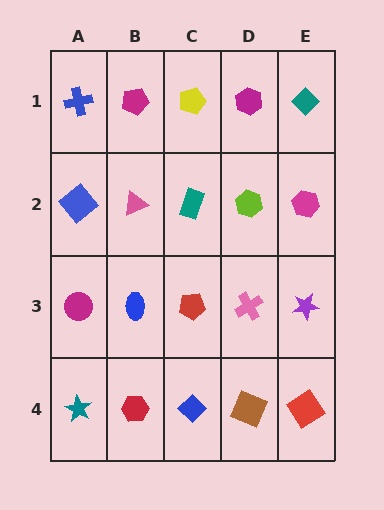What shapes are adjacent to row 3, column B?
A pink triangle (row 2, column B), a red hexagon (row 4, column B), a magenta circle (row 3, column A), a red pentagon (row 3, column C).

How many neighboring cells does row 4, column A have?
2.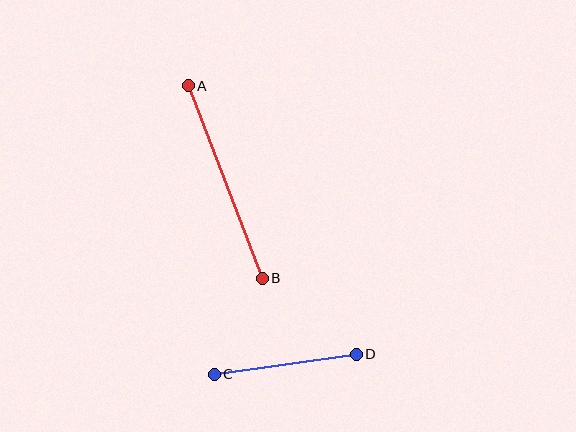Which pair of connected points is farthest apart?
Points A and B are farthest apart.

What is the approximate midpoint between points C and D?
The midpoint is at approximately (285, 364) pixels.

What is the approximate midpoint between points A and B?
The midpoint is at approximately (225, 182) pixels.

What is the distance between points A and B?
The distance is approximately 206 pixels.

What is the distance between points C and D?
The distance is approximately 143 pixels.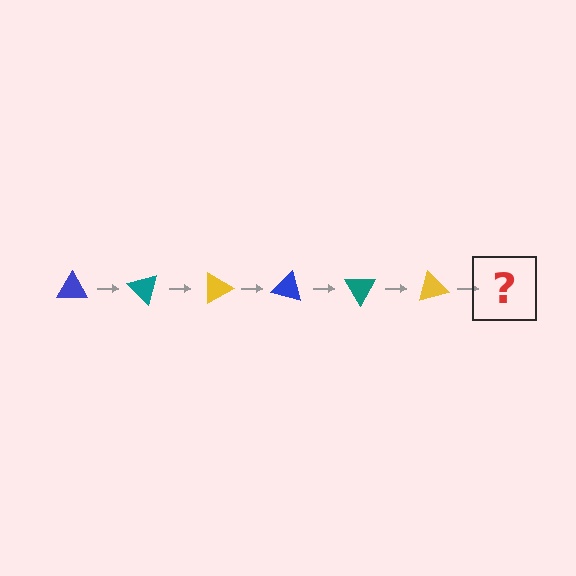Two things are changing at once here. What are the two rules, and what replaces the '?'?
The two rules are that it rotates 45 degrees each step and the color cycles through blue, teal, and yellow. The '?' should be a blue triangle, rotated 270 degrees from the start.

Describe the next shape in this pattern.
It should be a blue triangle, rotated 270 degrees from the start.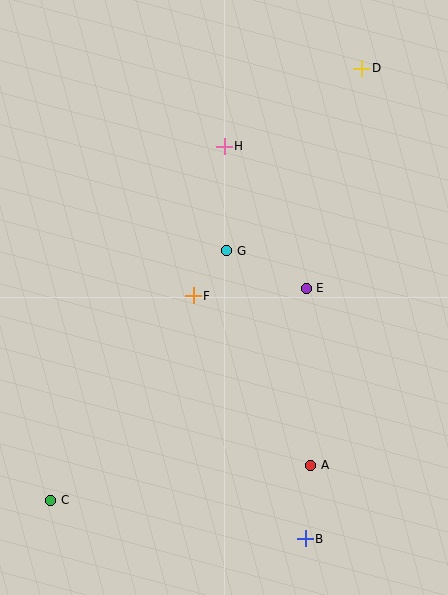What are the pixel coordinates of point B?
Point B is at (305, 539).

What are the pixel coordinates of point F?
Point F is at (193, 296).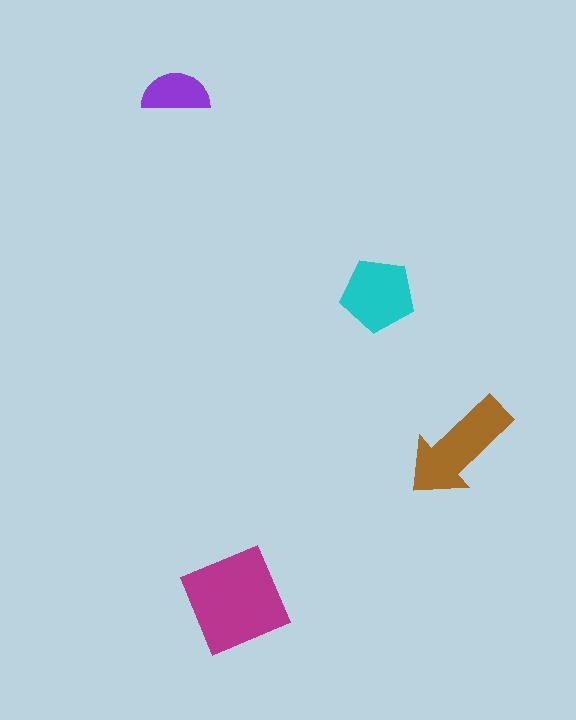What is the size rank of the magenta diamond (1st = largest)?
1st.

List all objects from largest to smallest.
The magenta diamond, the brown arrow, the cyan pentagon, the purple semicircle.